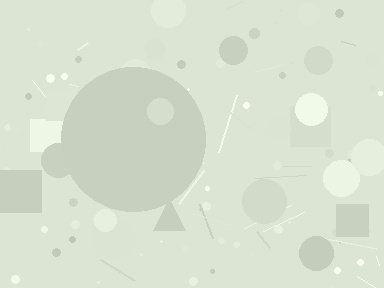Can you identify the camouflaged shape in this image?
The camouflaged shape is a circle.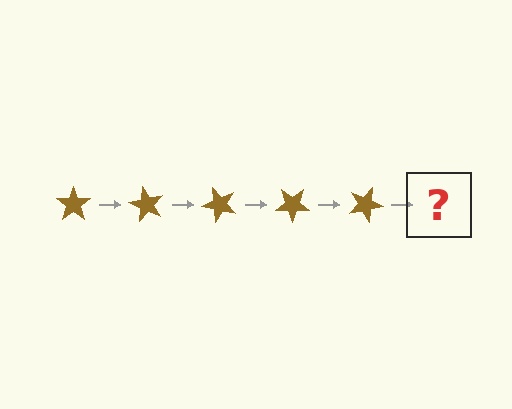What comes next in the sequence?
The next element should be a brown star rotated 300 degrees.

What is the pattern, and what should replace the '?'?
The pattern is that the star rotates 60 degrees each step. The '?' should be a brown star rotated 300 degrees.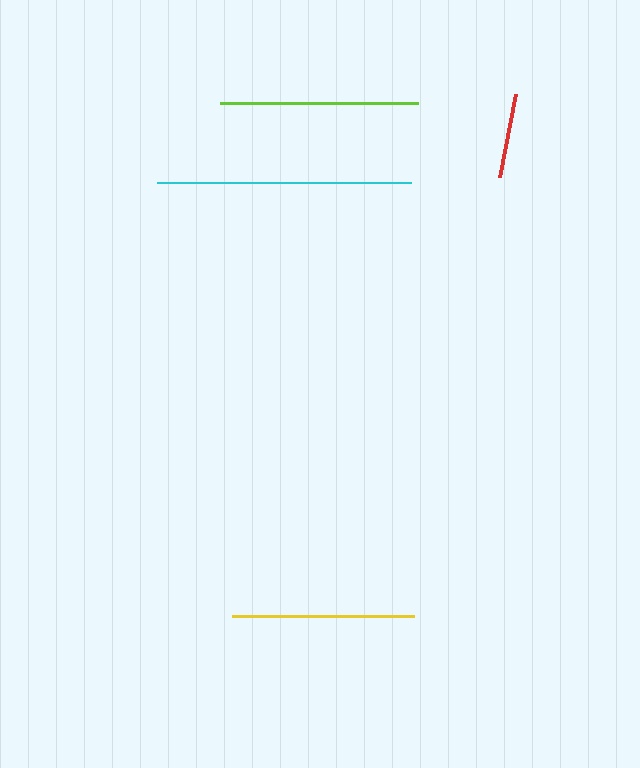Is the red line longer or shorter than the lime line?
The lime line is longer than the red line.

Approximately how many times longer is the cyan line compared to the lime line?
The cyan line is approximately 1.3 times the length of the lime line.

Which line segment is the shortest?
The red line is the shortest at approximately 85 pixels.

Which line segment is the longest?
The cyan line is the longest at approximately 254 pixels.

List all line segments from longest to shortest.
From longest to shortest: cyan, lime, yellow, red.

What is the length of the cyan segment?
The cyan segment is approximately 254 pixels long.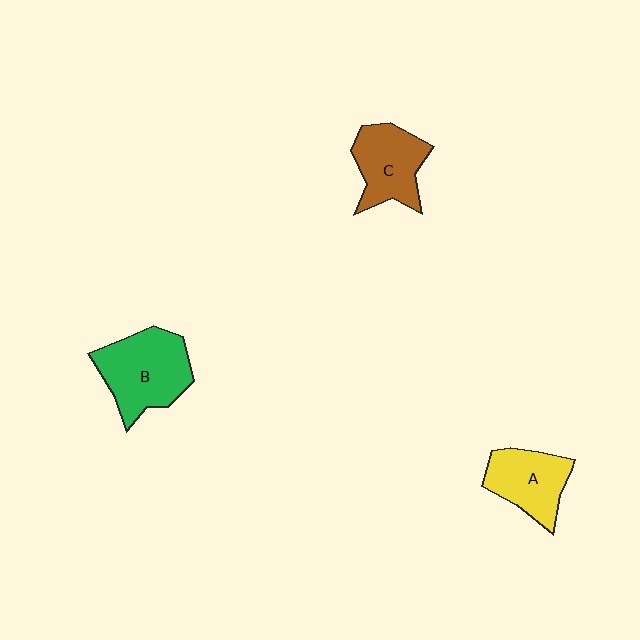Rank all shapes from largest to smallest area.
From largest to smallest: B (green), C (brown), A (yellow).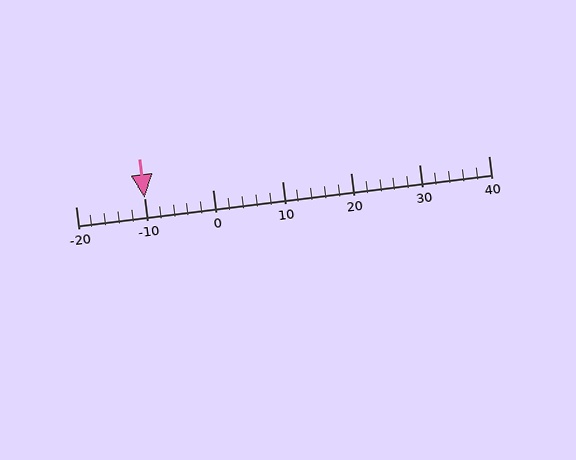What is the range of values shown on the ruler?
The ruler shows values from -20 to 40.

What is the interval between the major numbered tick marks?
The major tick marks are spaced 10 units apart.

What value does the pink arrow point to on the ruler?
The pink arrow points to approximately -10.